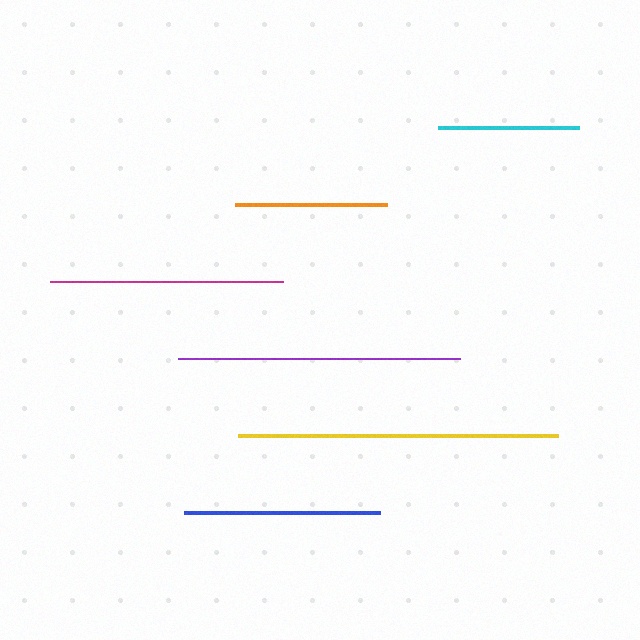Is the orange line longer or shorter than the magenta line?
The magenta line is longer than the orange line.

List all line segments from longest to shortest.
From longest to shortest: yellow, purple, magenta, blue, orange, cyan.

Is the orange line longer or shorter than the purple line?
The purple line is longer than the orange line.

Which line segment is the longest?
The yellow line is the longest at approximately 320 pixels.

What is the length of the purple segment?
The purple segment is approximately 282 pixels long.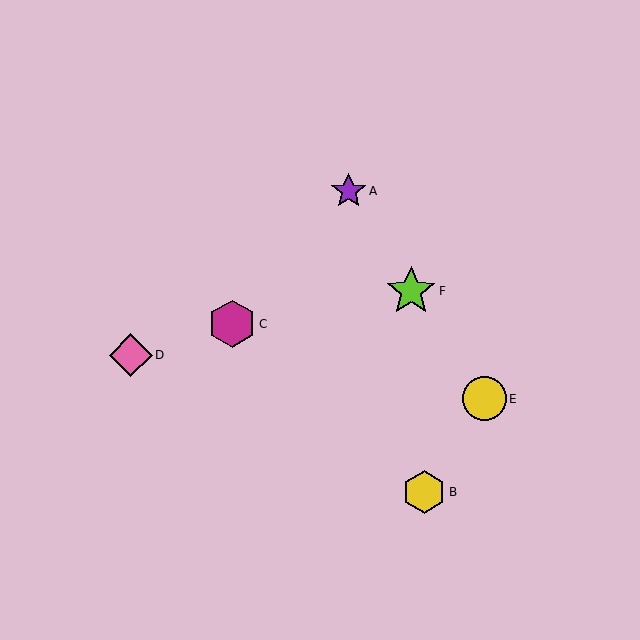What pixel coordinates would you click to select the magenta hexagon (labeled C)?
Click at (232, 324) to select the magenta hexagon C.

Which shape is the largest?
The lime star (labeled F) is the largest.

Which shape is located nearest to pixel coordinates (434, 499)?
The yellow hexagon (labeled B) at (424, 492) is nearest to that location.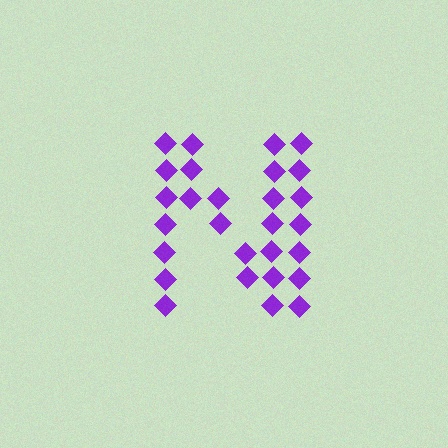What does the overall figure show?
The overall figure shows the letter N.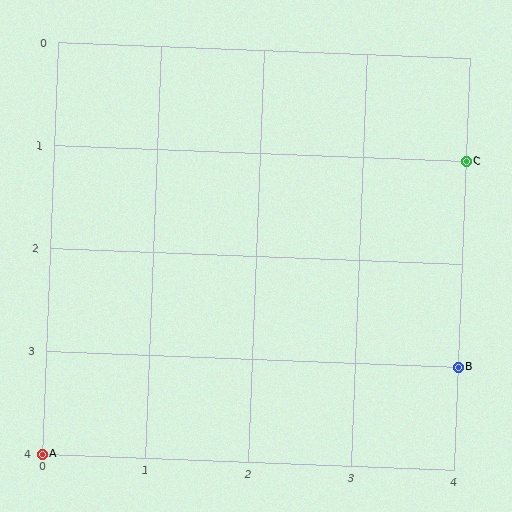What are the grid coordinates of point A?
Point A is at grid coordinates (0, 4).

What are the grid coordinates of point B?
Point B is at grid coordinates (4, 3).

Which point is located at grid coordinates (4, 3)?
Point B is at (4, 3).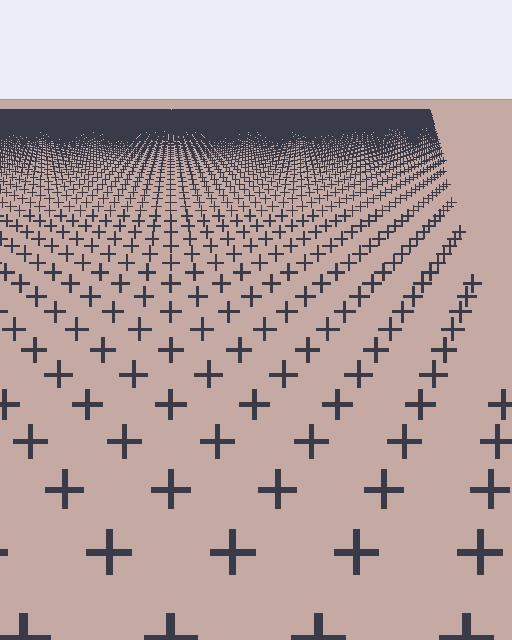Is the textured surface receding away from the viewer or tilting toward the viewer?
The surface is receding away from the viewer. Texture elements get smaller and denser toward the top.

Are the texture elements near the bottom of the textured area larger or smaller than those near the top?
Larger. Near the bottom, elements are closer to the viewer and appear at a bigger on-screen size.